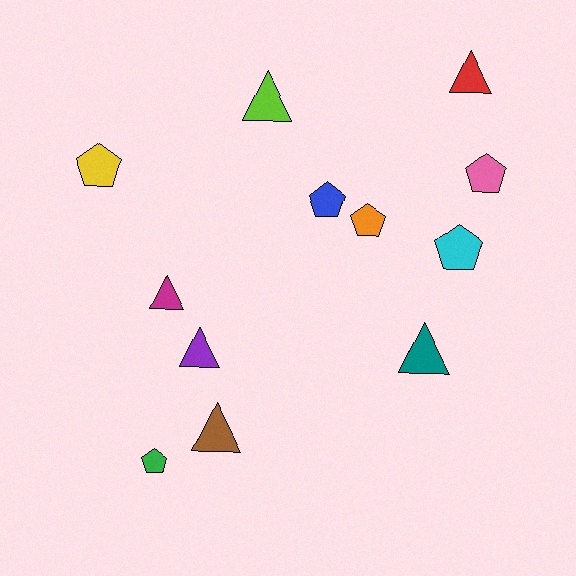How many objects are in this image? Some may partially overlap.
There are 12 objects.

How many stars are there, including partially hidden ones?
There are no stars.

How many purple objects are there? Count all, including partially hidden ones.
There is 1 purple object.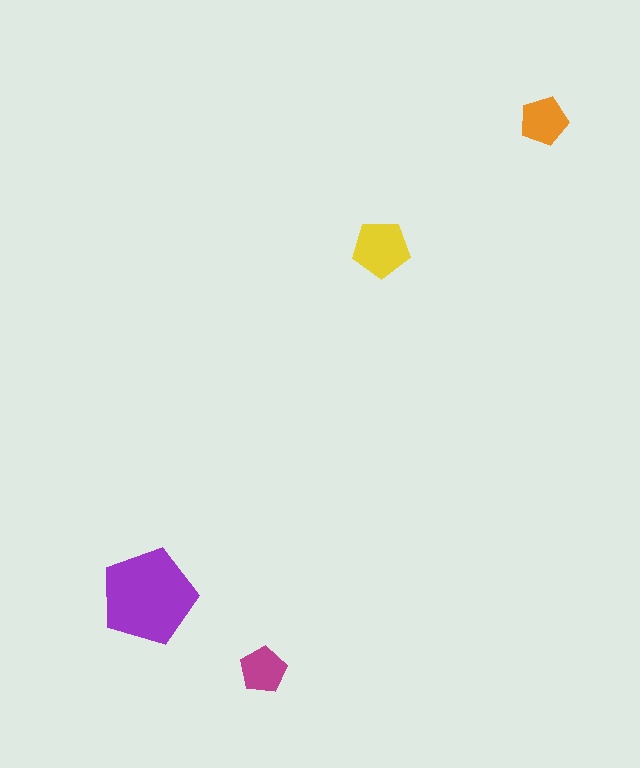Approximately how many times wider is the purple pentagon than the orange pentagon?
About 2 times wider.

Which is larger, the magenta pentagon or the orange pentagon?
The orange one.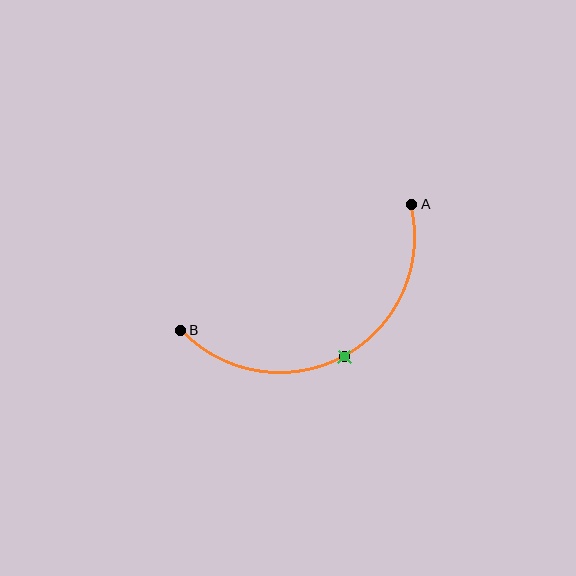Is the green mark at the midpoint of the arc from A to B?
Yes. The green mark lies on the arc at equal arc-length from both A and B — it is the arc midpoint.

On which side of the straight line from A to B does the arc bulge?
The arc bulges below the straight line connecting A and B.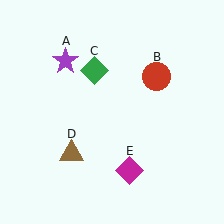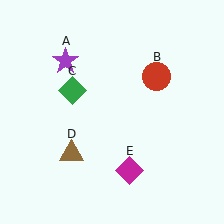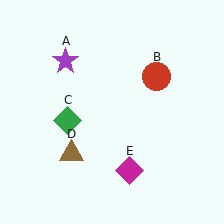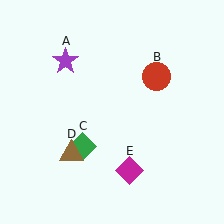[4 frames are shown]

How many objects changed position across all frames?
1 object changed position: green diamond (object C).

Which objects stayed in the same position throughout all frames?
Purple star (object A) and red circle (object B) and brown triangle (object D) and magenta diamond (object E) remained stationary.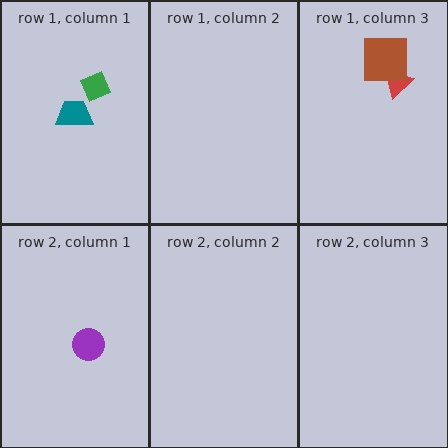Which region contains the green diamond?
The row 1, column 1 region.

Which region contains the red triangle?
The row 1, column 3 region.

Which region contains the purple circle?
The row 2, column 1 region.